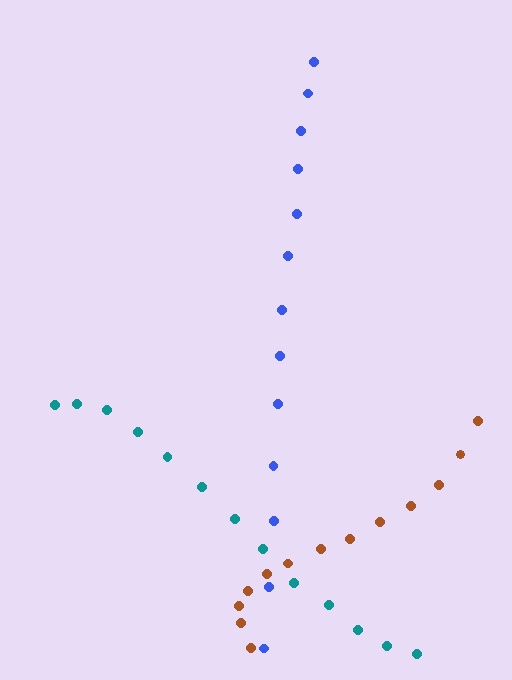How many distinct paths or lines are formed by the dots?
There are 3 distinct paths.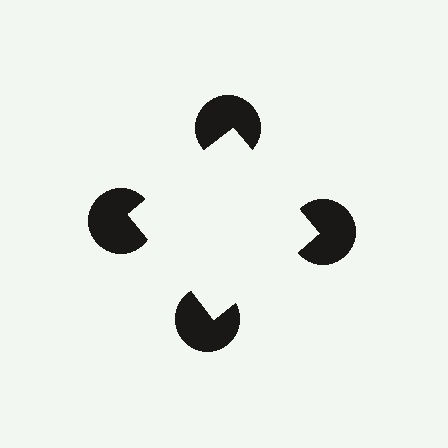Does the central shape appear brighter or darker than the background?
It typically appears slightly brighter than the background, even though no actual brightness change is drawn.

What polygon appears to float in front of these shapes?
An illusory square — its edges are inferred from the aligned wedge cuts in the pac-man discs, not physically drawn.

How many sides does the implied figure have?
4 sides.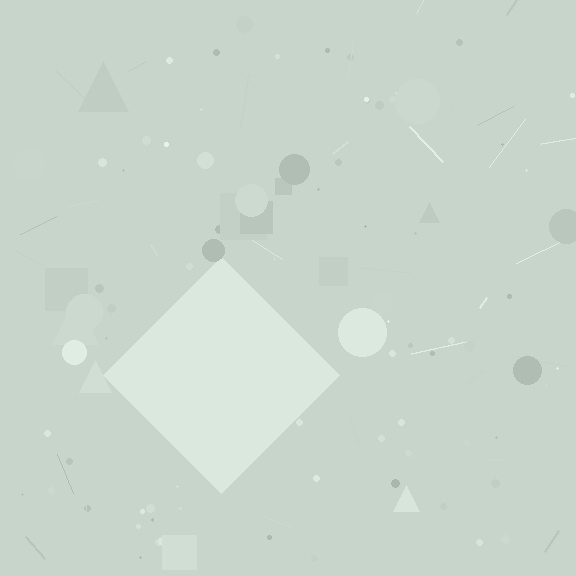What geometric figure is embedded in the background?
A diamond is embedded in the background.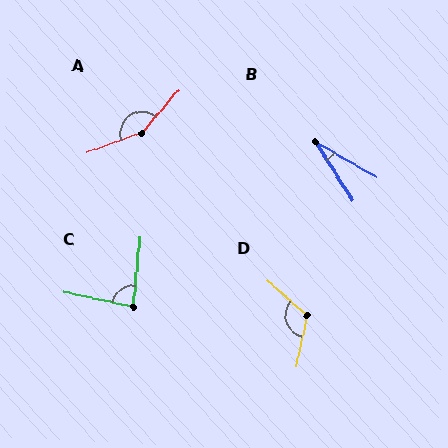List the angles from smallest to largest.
B (27°), C (84°), D (119°), A (151°).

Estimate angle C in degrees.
Approximately 84 degrees.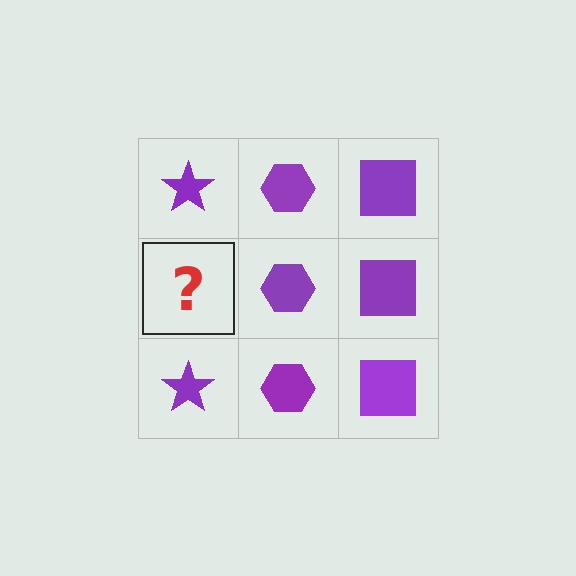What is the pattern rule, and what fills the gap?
The rule is that each column has a consistent shape. The gap should be filled with a purple star.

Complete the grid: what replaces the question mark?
The question mark should be replaced with a purple star.